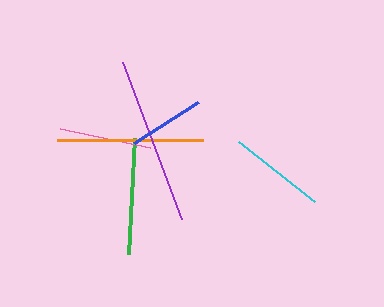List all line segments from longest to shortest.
From longest to shortest: purple, orange, green, cyan, pink, blue.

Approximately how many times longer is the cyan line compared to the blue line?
The cyan line is approximately 1.3 times the length of the blue line.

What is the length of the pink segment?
The pink segment is approximately 92 pixels long.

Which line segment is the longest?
The purple line is the longest at approximately 168 pixels.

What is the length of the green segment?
The green segment is approximately 116 pixels long.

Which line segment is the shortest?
The blue line is the shortest at approximately 77 pixels.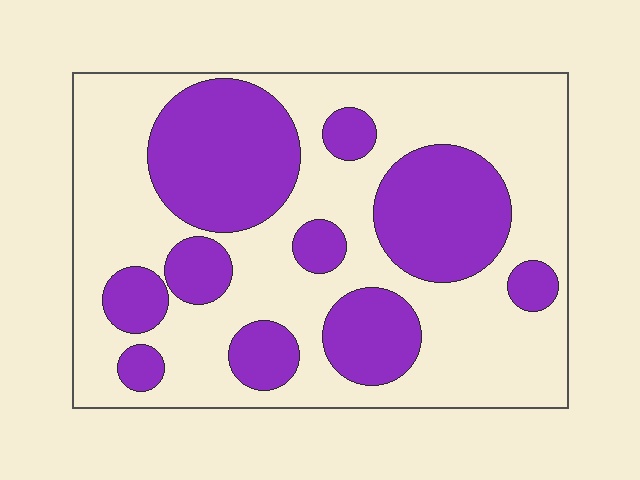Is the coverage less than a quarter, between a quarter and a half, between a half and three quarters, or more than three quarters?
Between a quarter and a half.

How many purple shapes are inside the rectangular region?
10.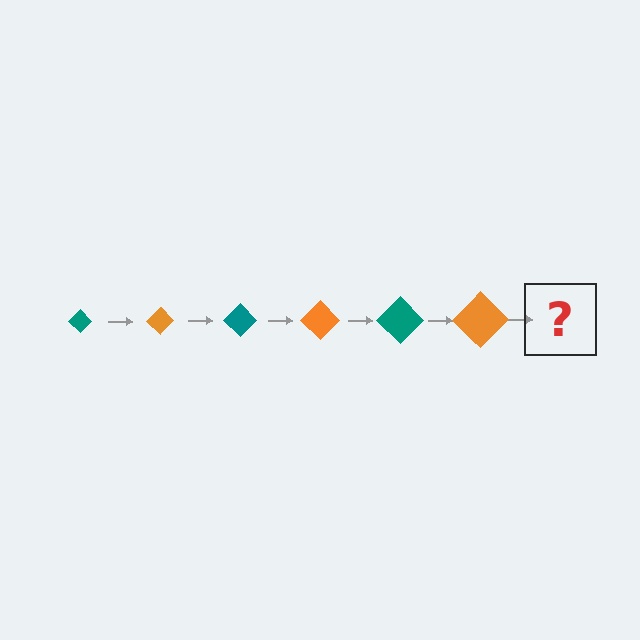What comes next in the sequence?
The next element should be a teal diamond, larger than the previous one.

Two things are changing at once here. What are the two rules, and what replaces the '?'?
The two rules are that the diamond grows larger each step and the color cycles through teal and orange. The '?' should be a teal diamond, larger than the previous one.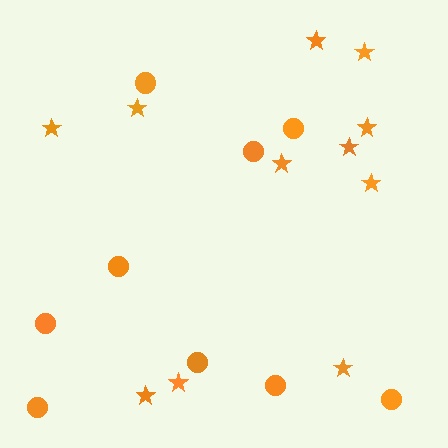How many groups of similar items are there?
There are 2 groups: one group of stars (11) and one group of circles (9).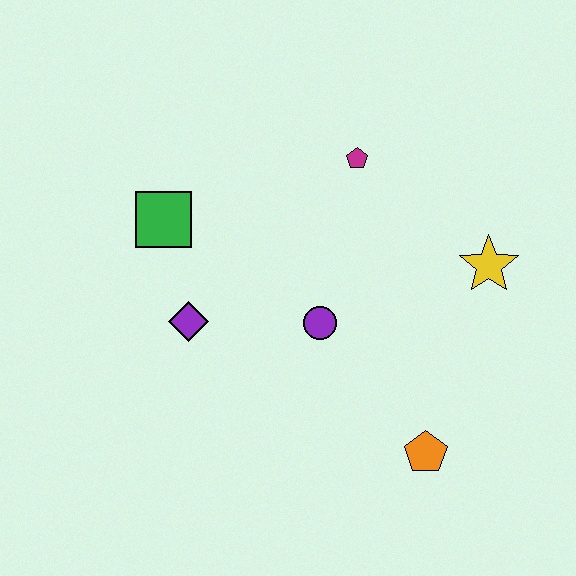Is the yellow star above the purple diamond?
Yes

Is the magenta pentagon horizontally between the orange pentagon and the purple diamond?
Yes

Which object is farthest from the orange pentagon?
The green square is farthest from the orange pentagon.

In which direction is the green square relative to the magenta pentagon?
The green square is to the left of the magenta pentagon.